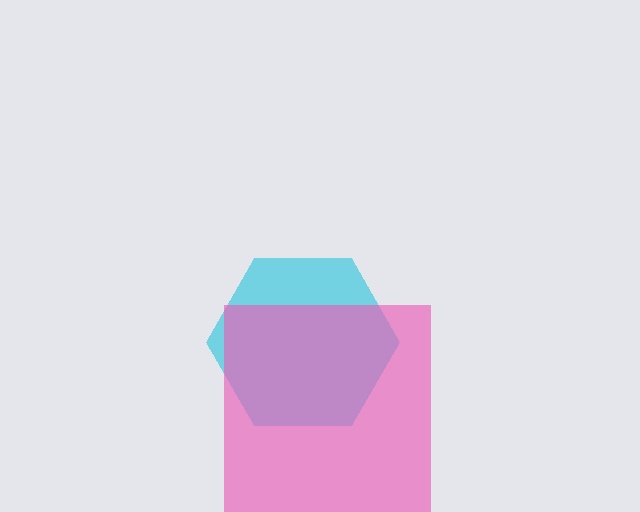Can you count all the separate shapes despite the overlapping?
Yes, there are 2 separate shapes.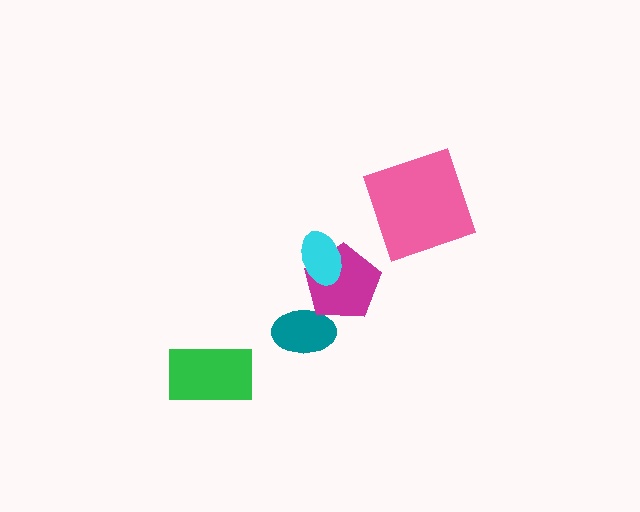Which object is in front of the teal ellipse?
The magenta pentagon is in front of the teal ellipse.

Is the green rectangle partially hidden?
No, no other shape covers it.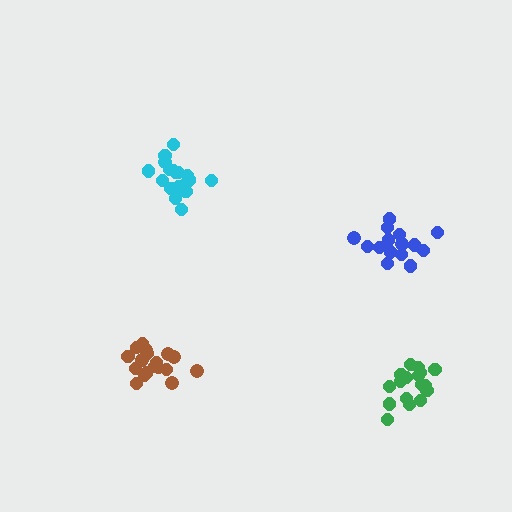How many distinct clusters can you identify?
There are 4 distinct clusters.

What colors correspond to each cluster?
The clusters are colored: brown, cyan, blue, green.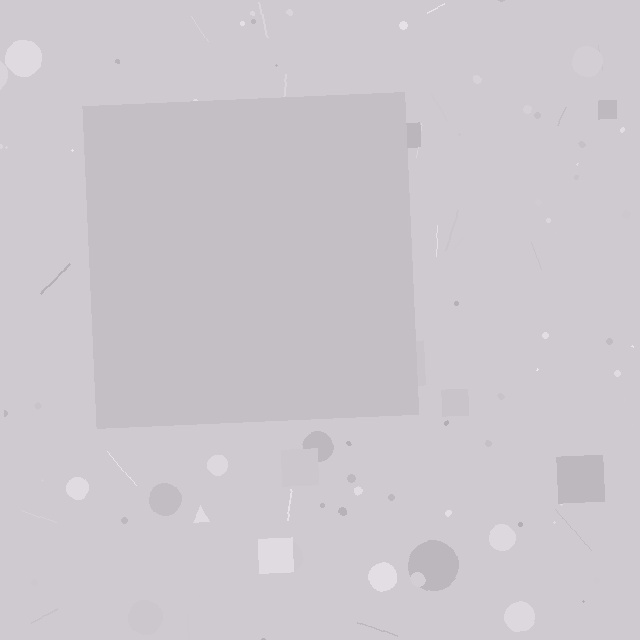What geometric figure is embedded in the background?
A square is embedded in the background.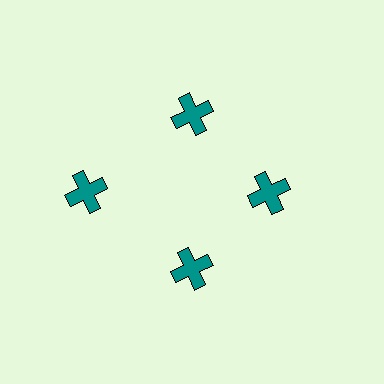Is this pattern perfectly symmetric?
No. The 4 teal crosses are arranged in a ring, but one element near the 9 o'clock position is pushed outward from the center, breaking the 4-fold rotational symmetry.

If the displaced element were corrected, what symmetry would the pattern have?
It would have 4-fold rotational symmetry — the pattern would map onto itself every 90 degrees.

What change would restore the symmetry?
The symmetry would be restored by moving it inward, back onto the ring so that all 4 crosses sit at equal angles and equal distance from the center.